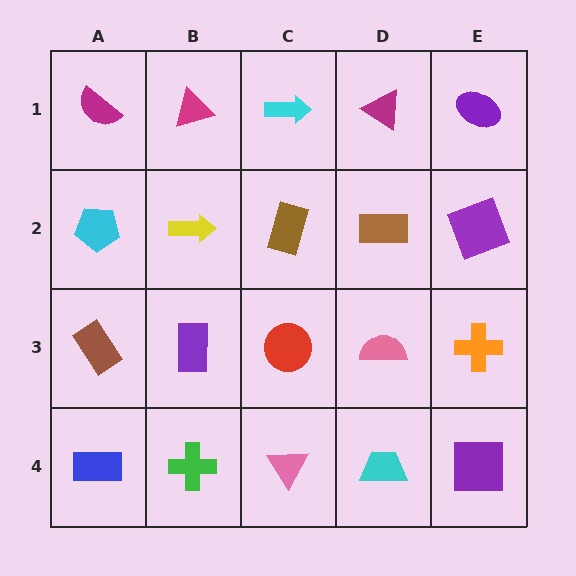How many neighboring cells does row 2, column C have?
4.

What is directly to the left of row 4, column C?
A green cross.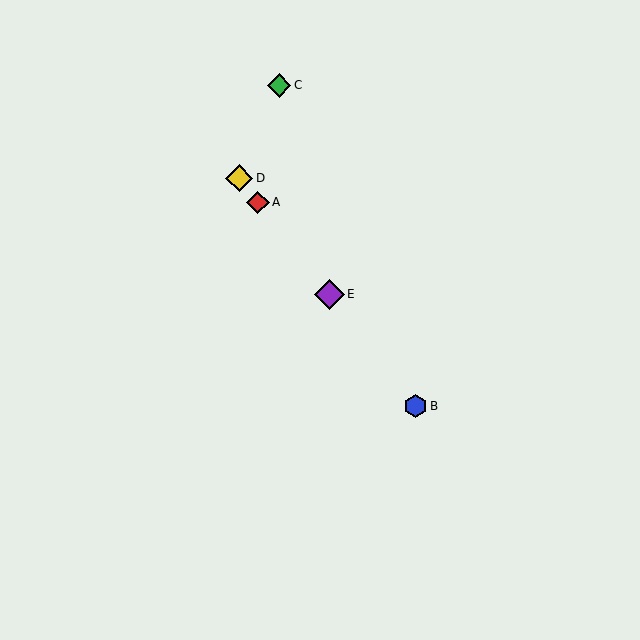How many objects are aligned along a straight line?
4 objects (A, B, D, E) are aligned along a straight line.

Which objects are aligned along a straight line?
Objects A, B, D, E are aligned along a straight line.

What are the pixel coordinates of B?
Object B is at (416, 406).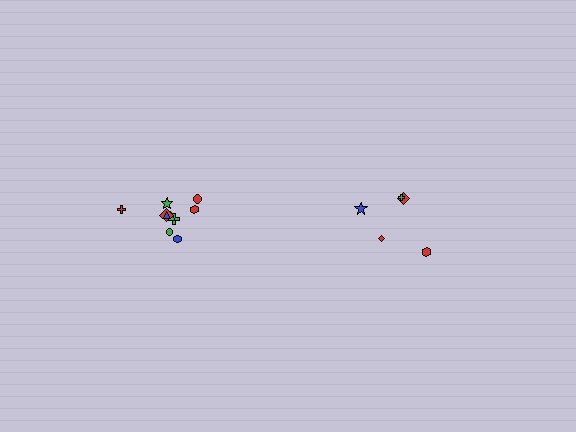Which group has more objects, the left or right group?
The left group.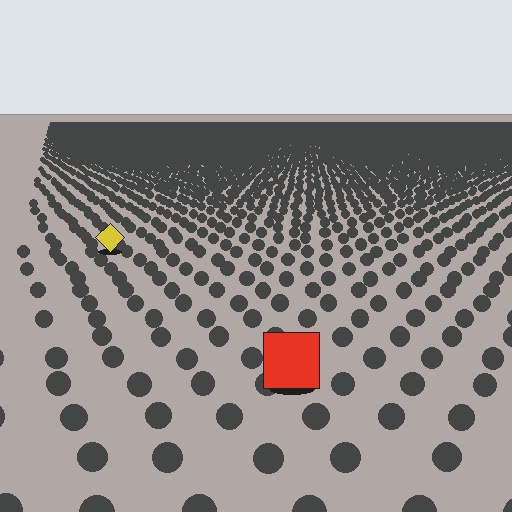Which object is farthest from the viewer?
The yellow diamond is farthest from the viewer. It appears smaller and the ground texture around it is denser.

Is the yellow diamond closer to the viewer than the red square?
No. The red square is closer — you can tell from the texture gradient: the ground texture is coarser near it.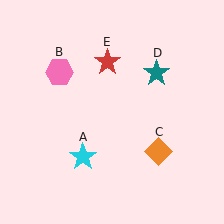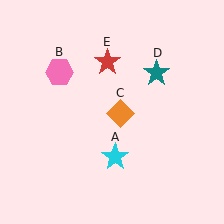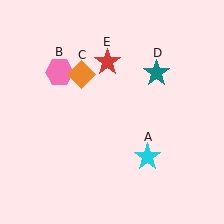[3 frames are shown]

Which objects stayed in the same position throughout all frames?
Pink hexagon (object B) and teal star (object D) and red star (object E) remained stationary.